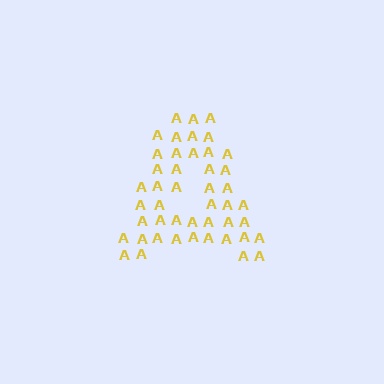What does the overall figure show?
The overall figure shows the letter A.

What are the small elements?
The small elements are letter A's.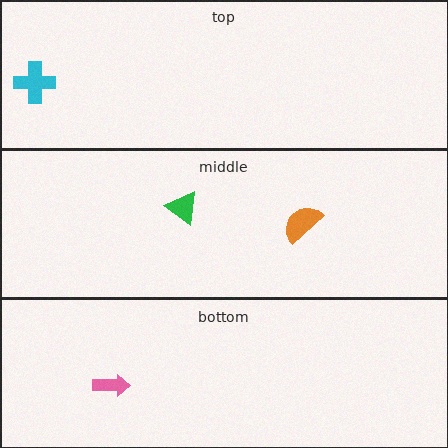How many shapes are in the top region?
1.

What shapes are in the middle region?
The orange semicircle, the green triangle.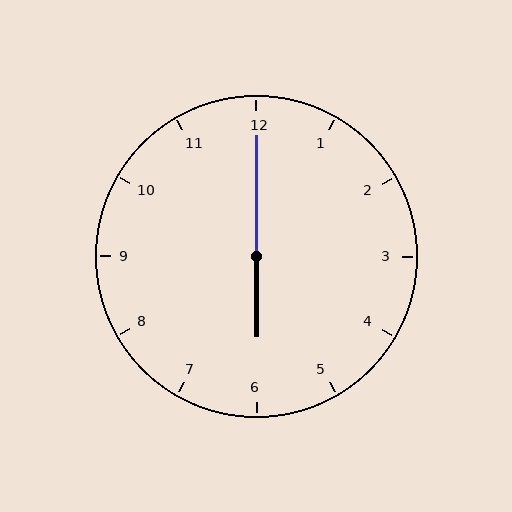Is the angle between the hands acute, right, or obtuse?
It is obtuse.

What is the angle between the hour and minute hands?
Approximately 180 degrees.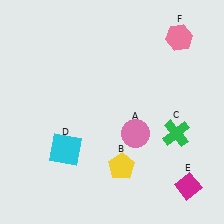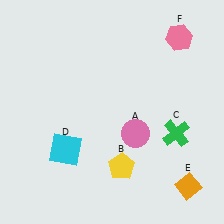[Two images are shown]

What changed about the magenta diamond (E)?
In Image 1, E is magenta. In Image 2, it changed to orange.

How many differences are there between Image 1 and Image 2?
There is 1 difference between the two images.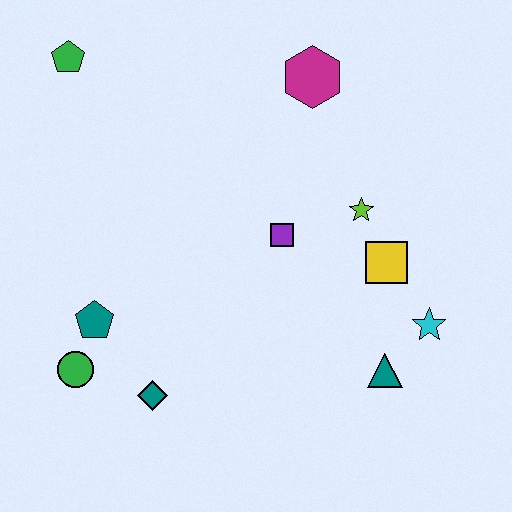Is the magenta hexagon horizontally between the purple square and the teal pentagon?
No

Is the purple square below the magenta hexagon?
Yes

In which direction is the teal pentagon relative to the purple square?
The teal pentagon is to the left of the purple square.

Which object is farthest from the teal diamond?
The magenta hexagon is farthest from the teal diamond.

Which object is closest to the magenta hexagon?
The lime star is closest to the magenta hexagon.